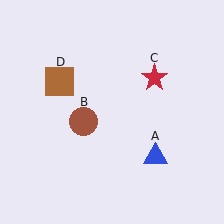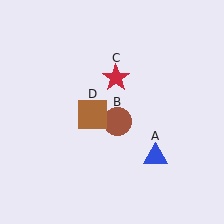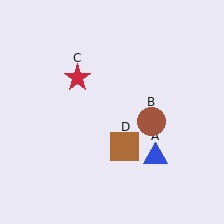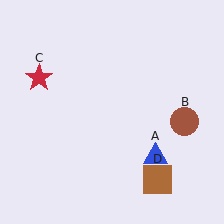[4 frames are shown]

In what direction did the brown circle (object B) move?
The brown circle (object B) moved right.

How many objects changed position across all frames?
3 objects changed position: brown circle (object B), red star (object C), brown square (object D).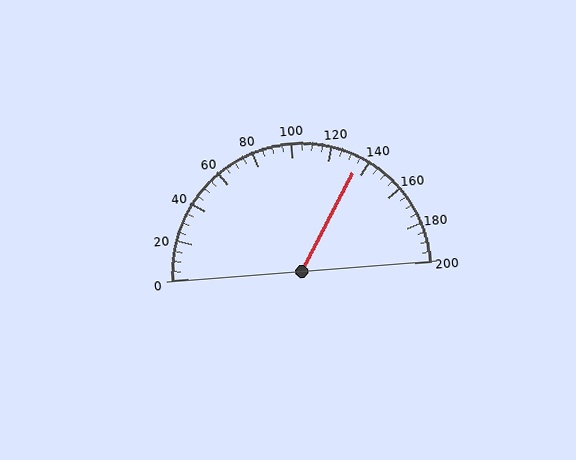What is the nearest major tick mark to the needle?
The nearest major tick mark is 140.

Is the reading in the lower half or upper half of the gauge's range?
The reading is in the upper half of the range (0 to 200).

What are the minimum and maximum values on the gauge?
The gauge ranges from 0 to 200.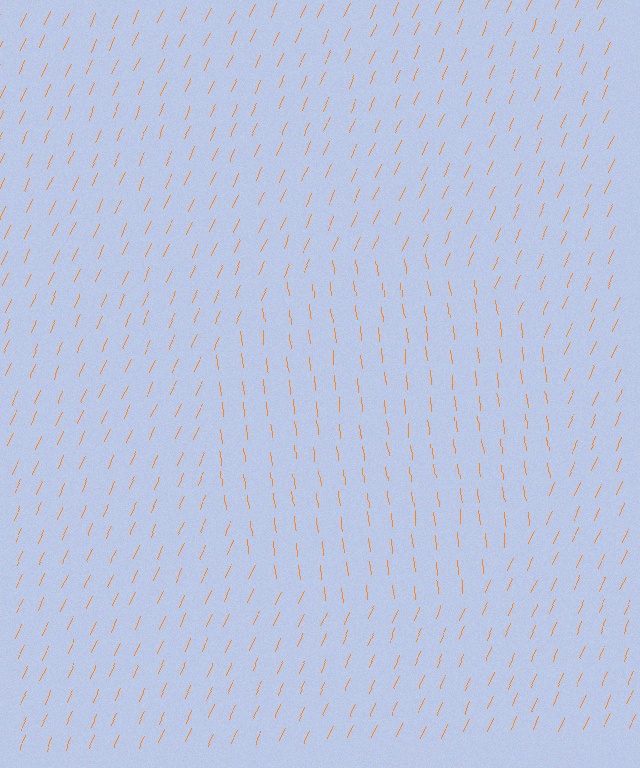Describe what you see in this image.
The image is filled with small orange line segments. A circle region in the image has lines oriented differently from the surrounding lines, creating a visible texture boundary.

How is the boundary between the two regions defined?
The boundary is defined purely by a change in line orientation (approximately 31 degrees difference). All lines are the same color and thickness.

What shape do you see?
I see a circle.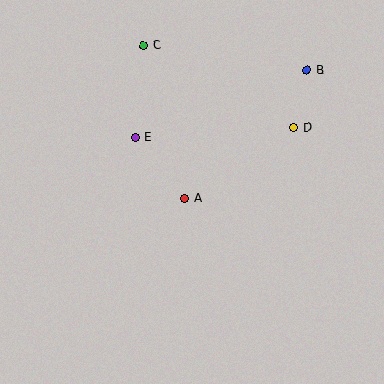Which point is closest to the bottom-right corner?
Point D is closest to the bottom-right corner.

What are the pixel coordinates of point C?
Point C is at (144, 46).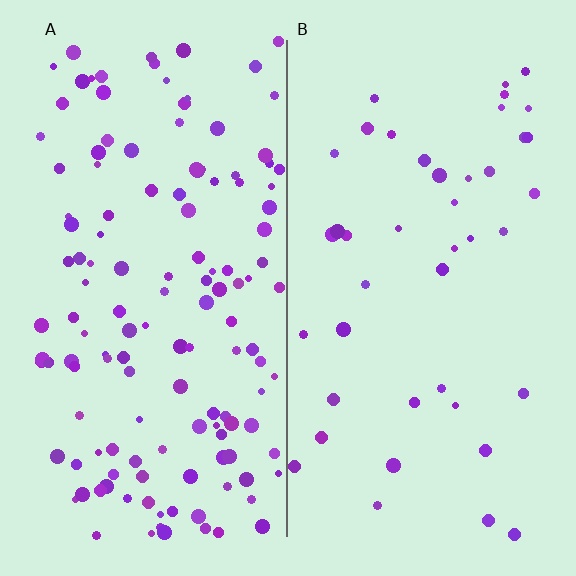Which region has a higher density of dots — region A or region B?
A (the left).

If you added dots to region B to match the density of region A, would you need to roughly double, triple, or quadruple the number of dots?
Approximately triple.